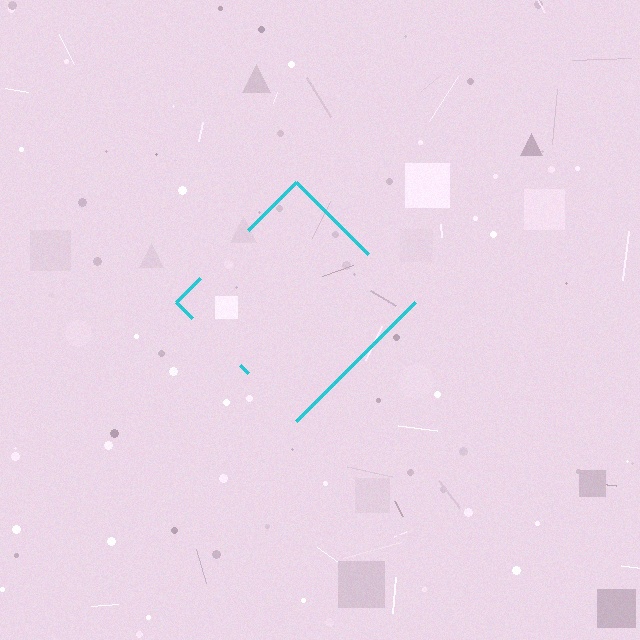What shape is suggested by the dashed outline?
The dashed outline suggests a diamond.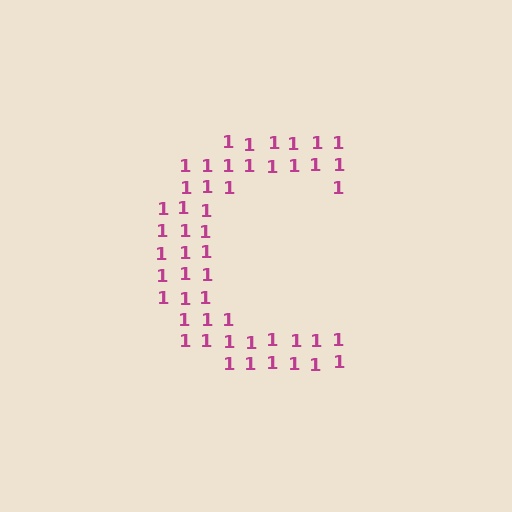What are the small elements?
The small elements are digit 1's.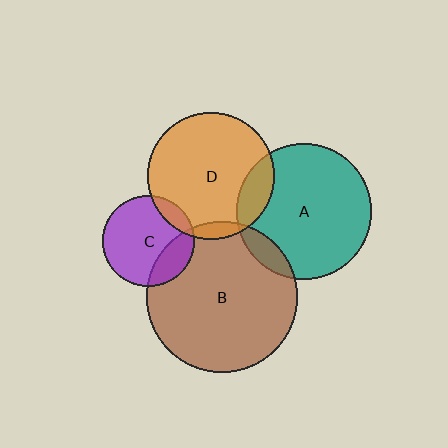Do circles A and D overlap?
Yes.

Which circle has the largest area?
Circle B (brown).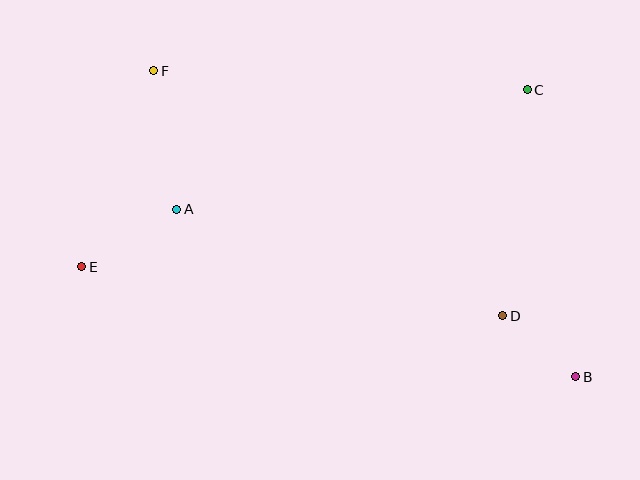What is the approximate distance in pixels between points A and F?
The distance between A and F is approximately 141 pixels.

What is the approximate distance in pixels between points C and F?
The distance between C and F is approximately 374 pixels.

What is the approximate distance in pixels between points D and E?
The distance between D and E is approximately 424 pixels.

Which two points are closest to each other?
Points B and D are closest to each other.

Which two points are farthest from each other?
Points B and F are farthest from each other.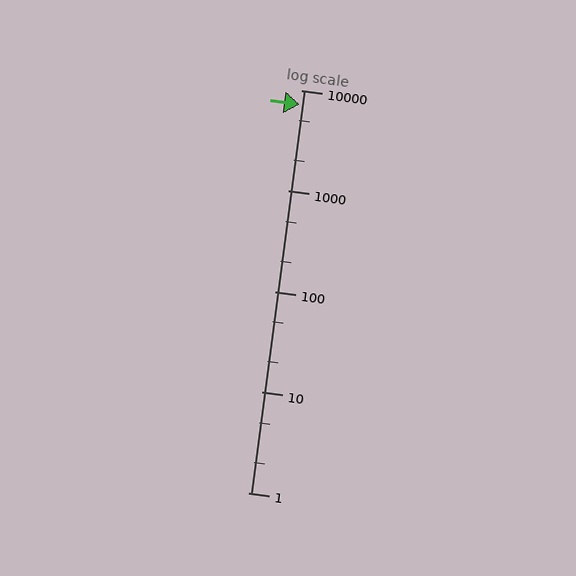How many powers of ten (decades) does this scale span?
The scale spans 4 decades, from 1 to 10000.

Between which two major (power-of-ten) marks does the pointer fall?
The pointer is between 1000 and 10000.